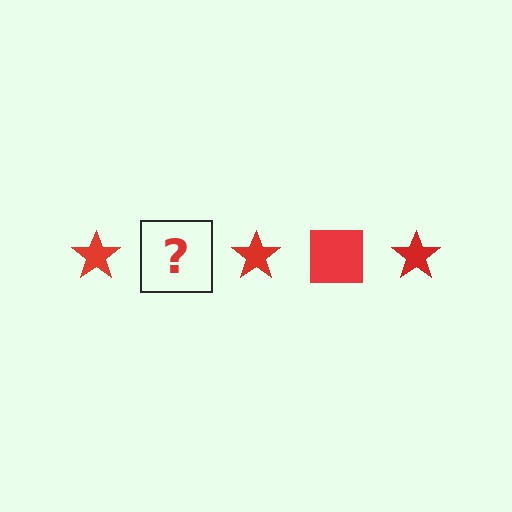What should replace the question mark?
The question mark should be replaced with a red square.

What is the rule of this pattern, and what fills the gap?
The rule is that the pattern cycles through star, square shapes in red. The gap should be filled with a red square.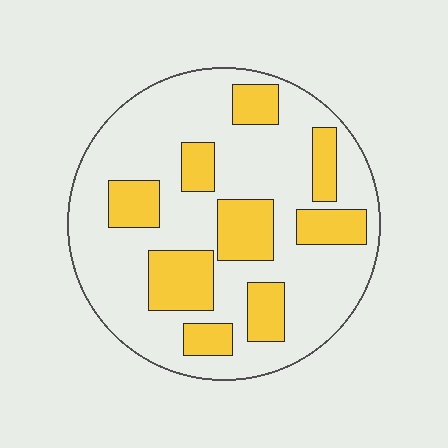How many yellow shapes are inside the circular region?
9.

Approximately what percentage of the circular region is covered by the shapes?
Approximately 30%.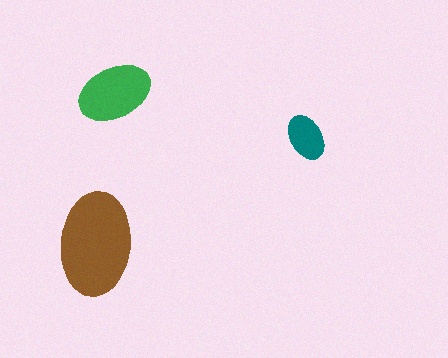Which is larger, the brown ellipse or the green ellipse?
The brown one.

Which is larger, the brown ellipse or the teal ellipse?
The brown one.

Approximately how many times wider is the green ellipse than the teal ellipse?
About 1.5 times wider.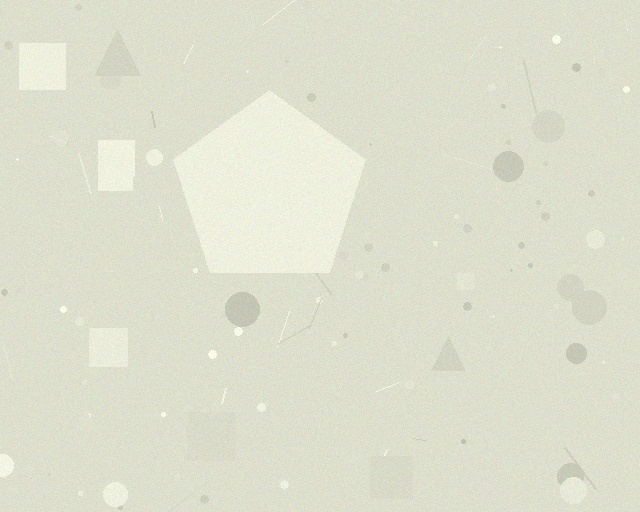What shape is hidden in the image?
A pentagon is hidden in the image.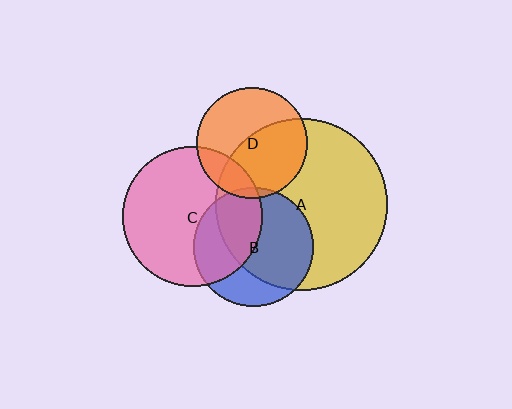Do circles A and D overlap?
Yes.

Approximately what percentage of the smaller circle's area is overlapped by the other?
Approximately 50%.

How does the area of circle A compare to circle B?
Approximately 2.1 times.